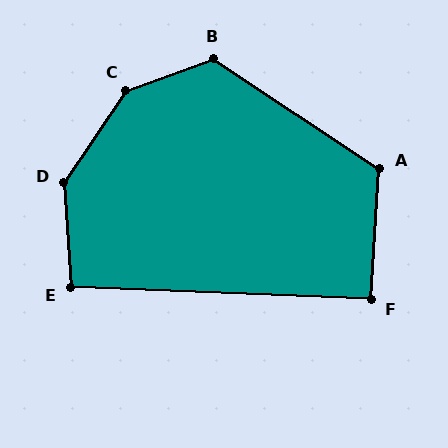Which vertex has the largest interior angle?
C, at approximately 144 degrees.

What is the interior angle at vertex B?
Approximately 127 degrees (obtuse).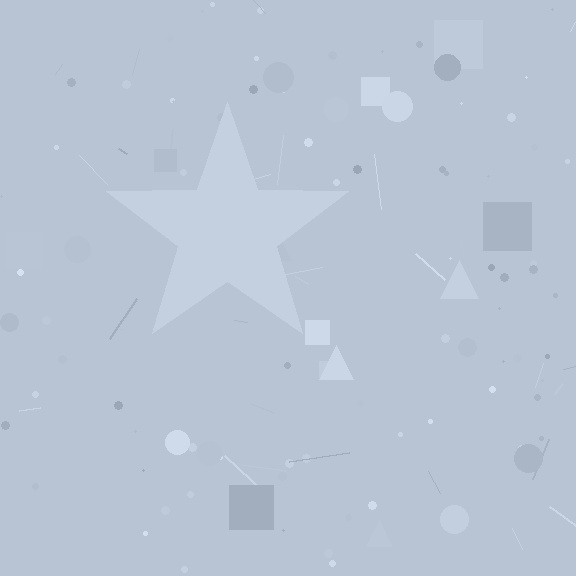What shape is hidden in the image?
A star is hidden in the image.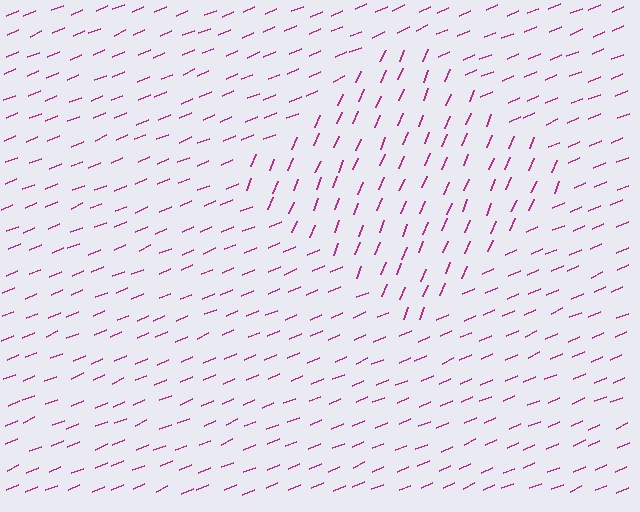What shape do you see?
I see a diamond.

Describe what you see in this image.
The image is filled with small magenta line segments. A diamond region in the image has lines oriented differently from the surrounding lines, creating a visible texture boundary.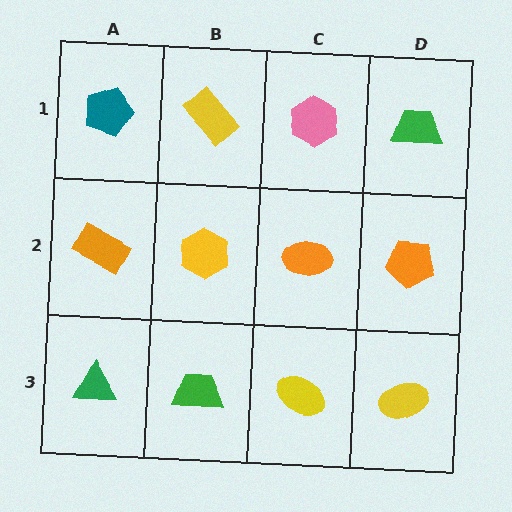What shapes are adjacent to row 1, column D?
An orange pentagon (row 2, column D), a pink hexagon (row 1, column C).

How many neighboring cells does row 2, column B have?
4.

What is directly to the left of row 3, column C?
A green trapezoid.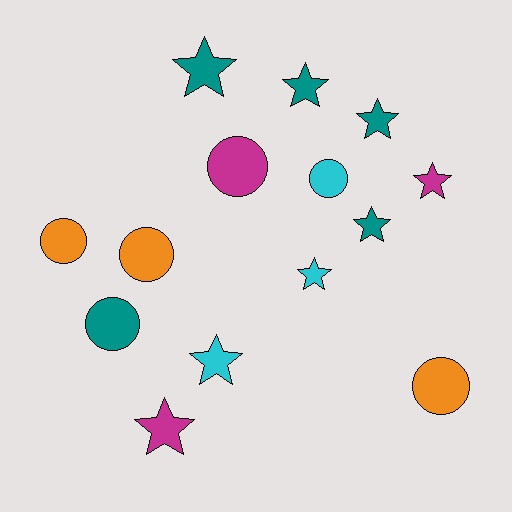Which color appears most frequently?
Teal, with 5 objects.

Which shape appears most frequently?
Star, with 8 objects.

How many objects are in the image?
There are 14 objects.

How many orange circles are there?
There are 3 orange circles.